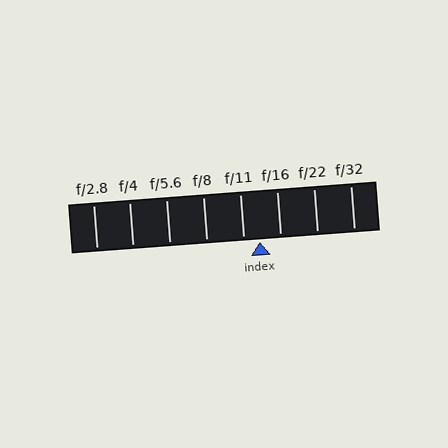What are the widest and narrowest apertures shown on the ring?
The widest aperture shown is f/2.8 and the narrowest is f/32.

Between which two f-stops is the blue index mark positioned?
The index mark is between f/11 and f/16.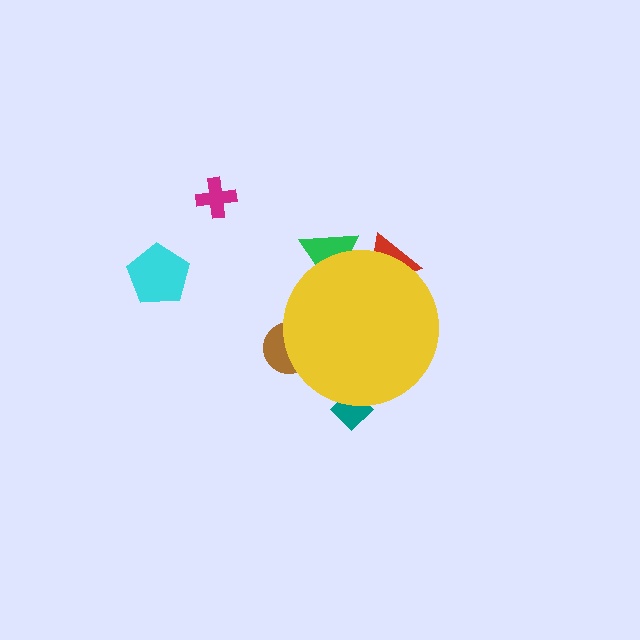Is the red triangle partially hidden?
Yes, the red triangle is partially hidden behind the yellow circle.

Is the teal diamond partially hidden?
Yes, the teal diamond is partially hidden behind the yellow circle.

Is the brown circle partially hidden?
Yes, the brown circle is partially hidden behind the yellow circle.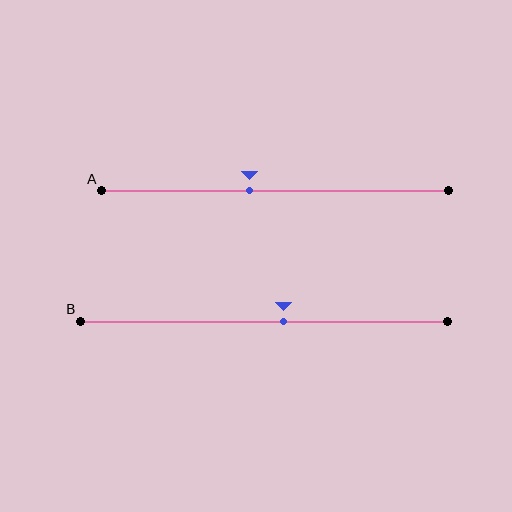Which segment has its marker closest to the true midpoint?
Segment B has its marker closest to the true midpoint.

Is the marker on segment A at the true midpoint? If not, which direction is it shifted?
No, the marker on segment A is shifted to the left by about 7% of the segment length.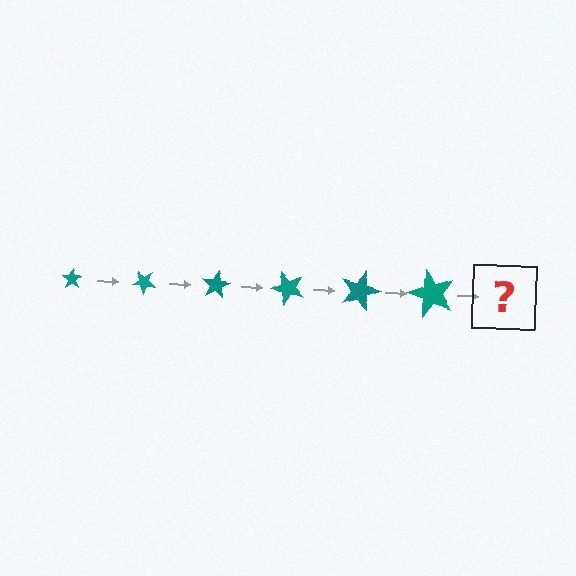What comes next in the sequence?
The next element should be a star, larger than the previous one and rotated 240 degrees from the start.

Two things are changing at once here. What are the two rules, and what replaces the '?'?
The two rules are that the star grows larger each step and it rotates 40 degrees each step. The '?' should be a star, larger than the previous one and rotated 240 degrees from the start.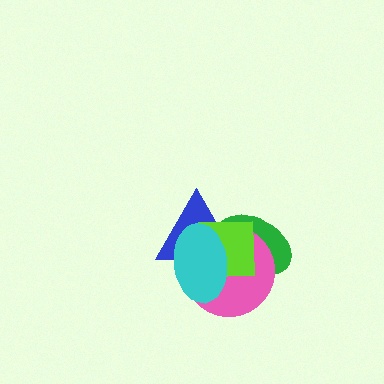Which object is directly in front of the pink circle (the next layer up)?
The blue triangle is directly in front of the pink circle.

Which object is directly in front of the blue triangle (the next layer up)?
The lime square is directly in front of the blue triangle.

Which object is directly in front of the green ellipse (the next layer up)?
The pink circle is directly in front of the green ellipse.